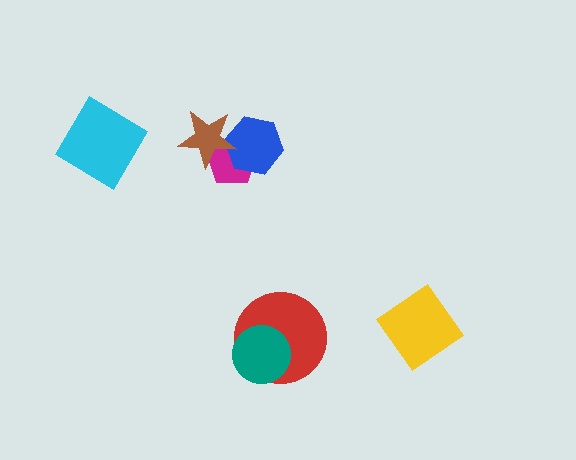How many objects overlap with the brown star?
2 objects overlap with the brown star.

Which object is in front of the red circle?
The teal circle is in front of the red circle.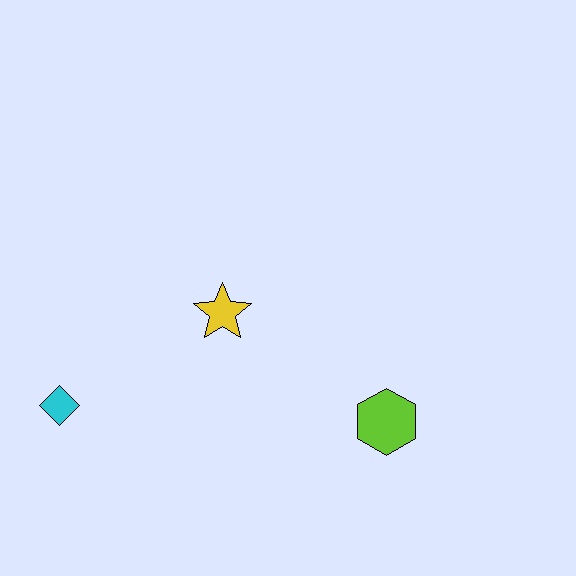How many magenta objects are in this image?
There are no magenta objects.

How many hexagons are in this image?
There is 1 hexagon.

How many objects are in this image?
There are 3 objects.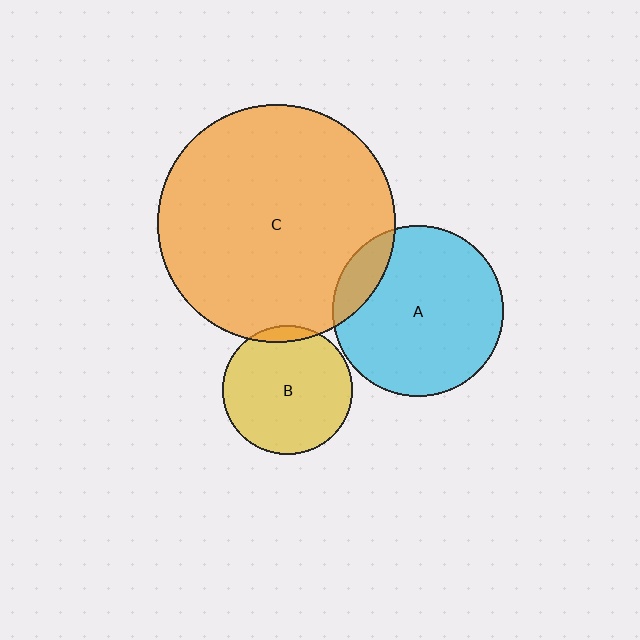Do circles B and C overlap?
Yes.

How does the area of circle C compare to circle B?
Approximately 3.4 times.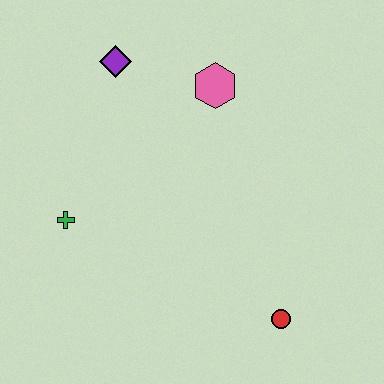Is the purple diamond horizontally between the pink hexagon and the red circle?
No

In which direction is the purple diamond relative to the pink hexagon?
The purple diamond is to the left of the pink hexagon.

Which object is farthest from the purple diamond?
The red circle is farthest from the purple diamond.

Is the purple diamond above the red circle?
Yes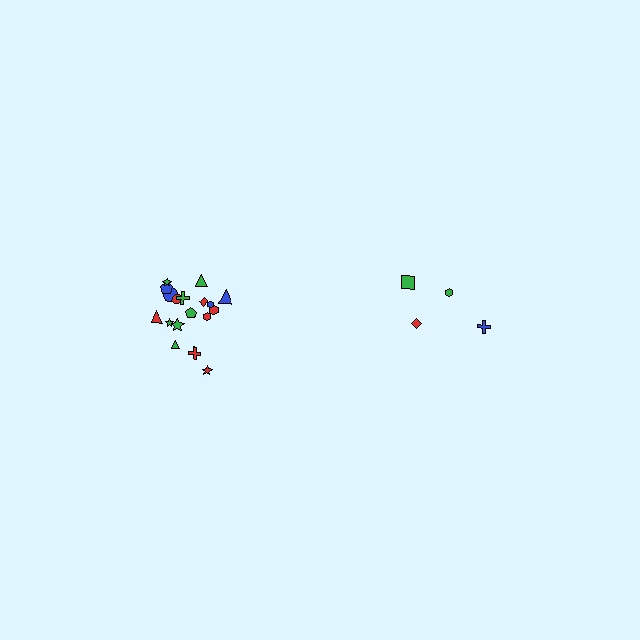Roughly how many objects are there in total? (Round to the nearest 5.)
Roughly 20 objects in total.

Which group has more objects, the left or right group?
The left group.